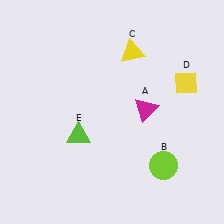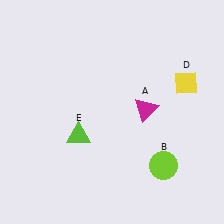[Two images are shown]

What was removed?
The yellow triangle (C) was removed in Image 2.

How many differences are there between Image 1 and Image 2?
There is 1 difference between the two images.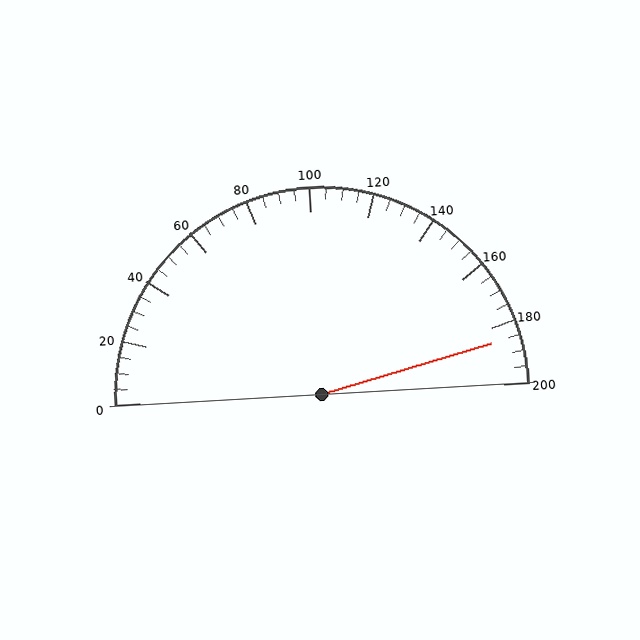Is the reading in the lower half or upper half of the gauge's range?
The reading is in the upper half of the range (0 to 200).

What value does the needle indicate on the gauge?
The needle indicates approximately 185.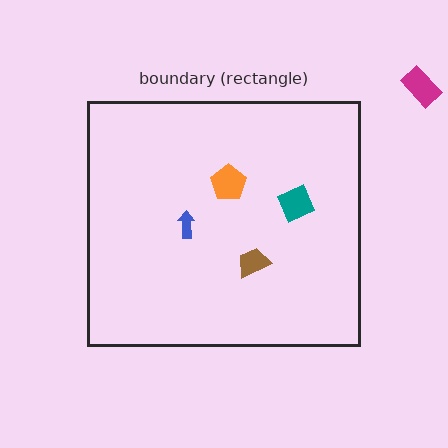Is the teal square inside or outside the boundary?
Inside.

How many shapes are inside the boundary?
4 inside, 1 outside.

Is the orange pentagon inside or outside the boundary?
Inside.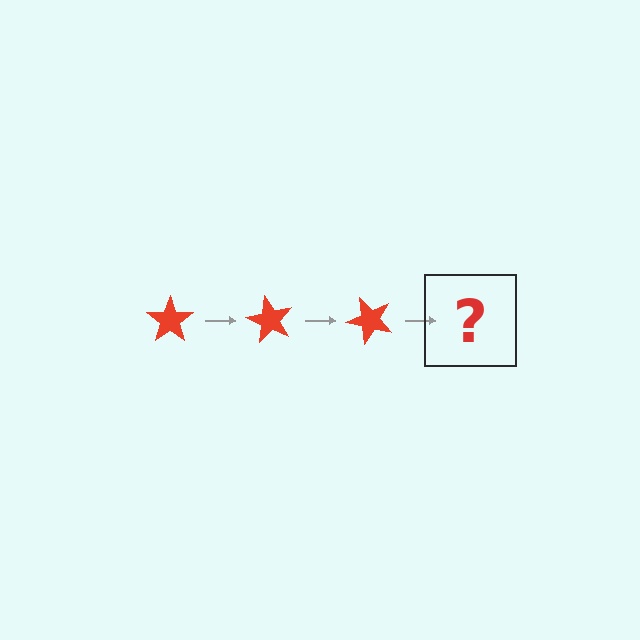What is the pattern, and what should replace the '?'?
The pattern is that the star rotates 60 degrees each step. The '?' should be a red star rotated 180 degrees.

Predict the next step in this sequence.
The next step is a red star rotated 180 degrees.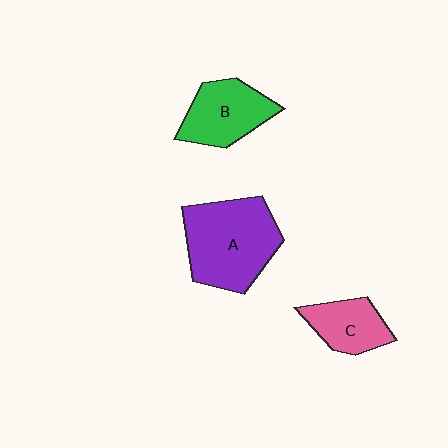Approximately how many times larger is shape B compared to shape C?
Approximately 1.3 times.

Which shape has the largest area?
Shape A (purple).